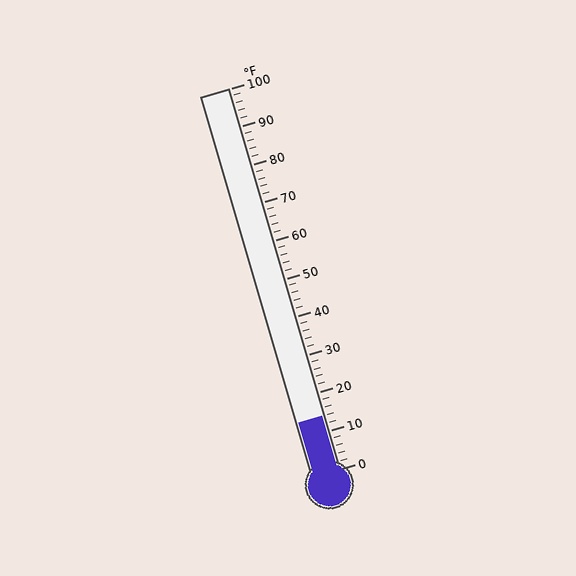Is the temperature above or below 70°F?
The temperature is below 70°F.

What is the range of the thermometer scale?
The thermometer scale ranges from 0°F to 100°F.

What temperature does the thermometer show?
The thermometer shows approximately 14°F.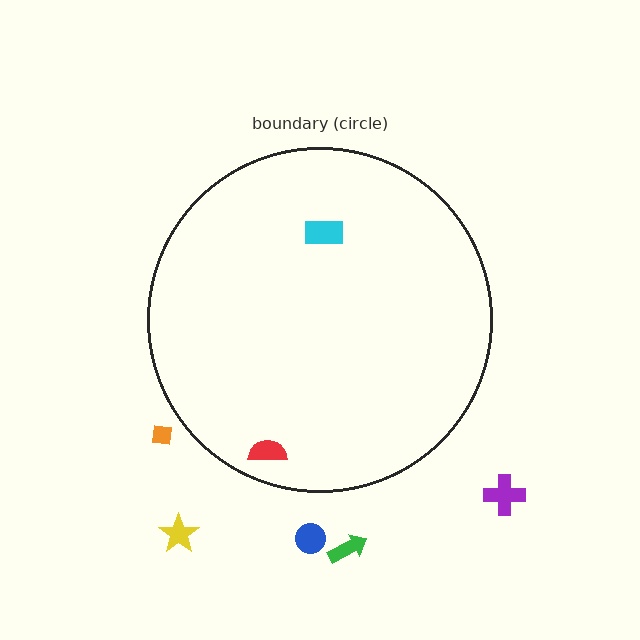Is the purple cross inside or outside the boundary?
Outside.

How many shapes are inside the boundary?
2 inside, 5 outside.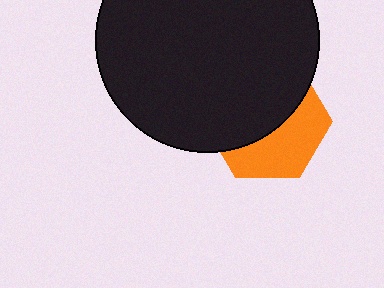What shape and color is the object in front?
The object in front is a black circle.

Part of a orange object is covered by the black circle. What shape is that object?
It is a hexagon.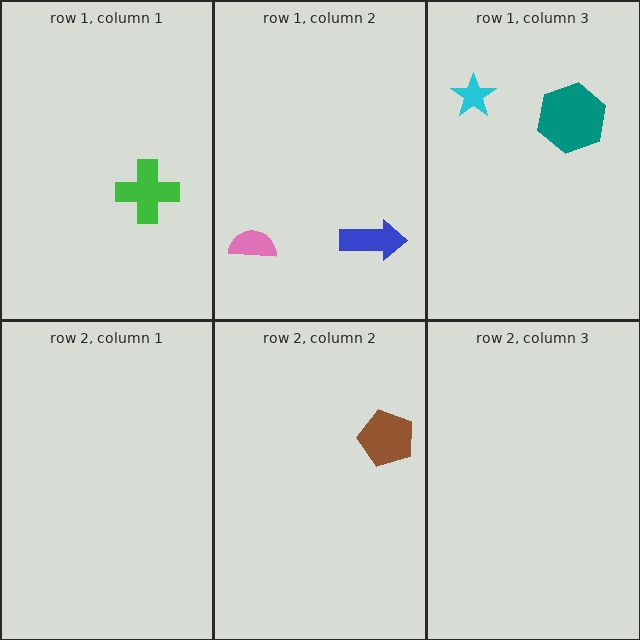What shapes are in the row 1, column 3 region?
The teal hexagon, the cyan star.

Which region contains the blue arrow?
The row 1, column 2 region.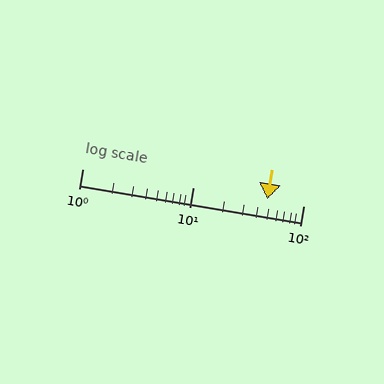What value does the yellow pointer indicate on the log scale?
The pointer indicates approximately 47.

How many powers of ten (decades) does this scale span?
The scale spans 2 decades, from 1 to 100.